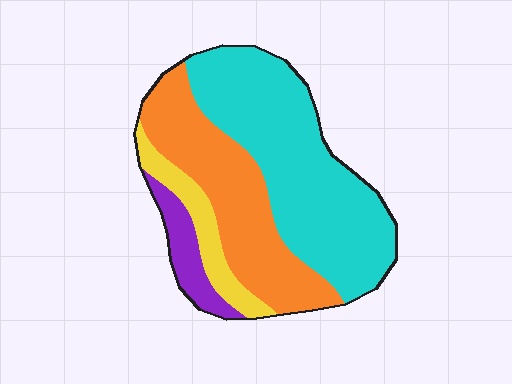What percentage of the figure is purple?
Purple takes up less than a quarter of the figure.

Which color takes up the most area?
Cyan, at roughly 50%.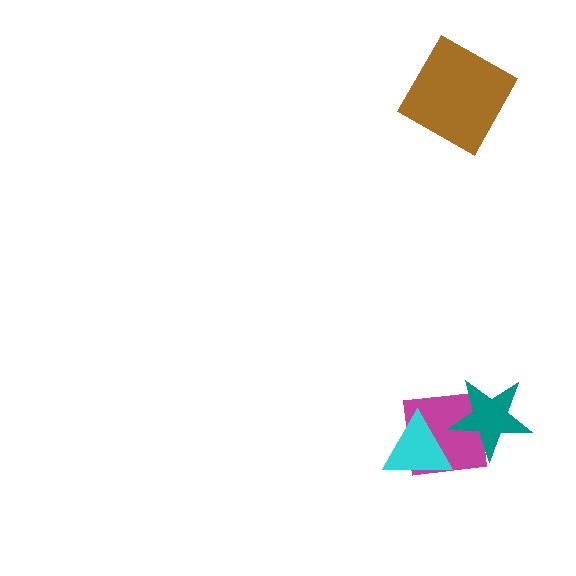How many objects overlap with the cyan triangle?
1 object overlaps with the cyan triangle.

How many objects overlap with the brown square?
0 objects overlap with the brown square.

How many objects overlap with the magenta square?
2 objects overlap with the magenta square.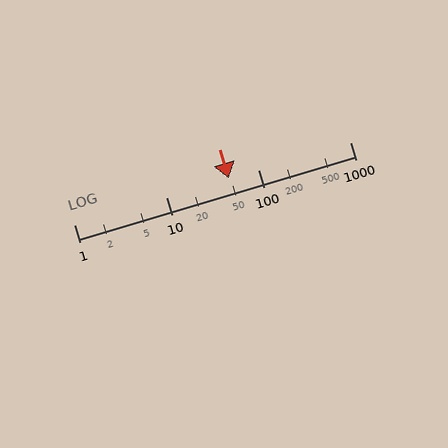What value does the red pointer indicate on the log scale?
The pointer indicates approximately 48.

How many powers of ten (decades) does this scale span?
The scale spans 3 decades, from 1 to 1000.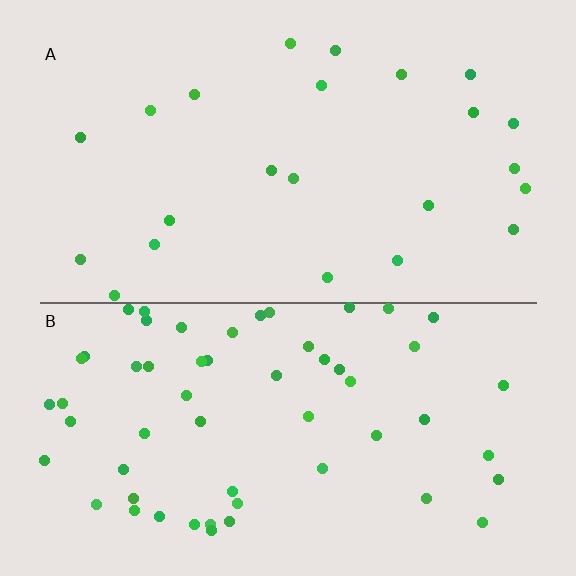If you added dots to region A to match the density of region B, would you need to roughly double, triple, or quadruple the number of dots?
Approximately triple.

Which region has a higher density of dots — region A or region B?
B (the bottom).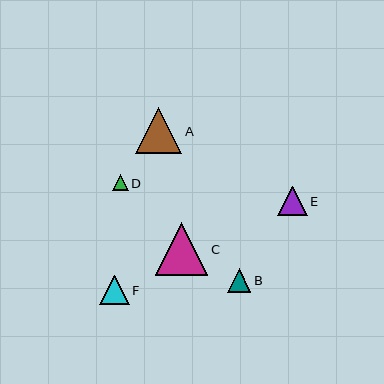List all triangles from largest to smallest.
From largest to smallest: C, A, E, F, B, D.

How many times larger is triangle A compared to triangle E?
Triangle A is approximately 1.6 times the size of triangle E.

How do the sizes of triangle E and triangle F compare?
Triangle E and triangle F are approximately the same size.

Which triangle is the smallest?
Triangle D is the smallest with a size of approximately 16 pixels.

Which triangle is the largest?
Triangle C is the largest with a size of approximately 52 pixels.